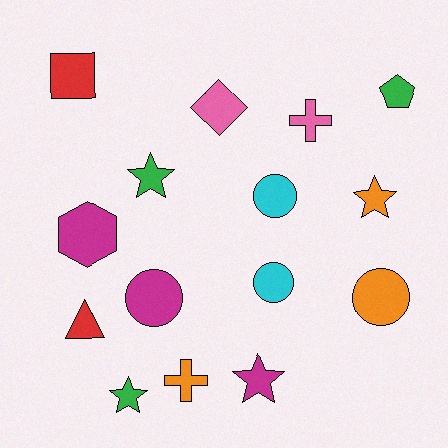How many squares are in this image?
There is 1 square.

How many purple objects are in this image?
There are no purple objects.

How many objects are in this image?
There are 15 objects.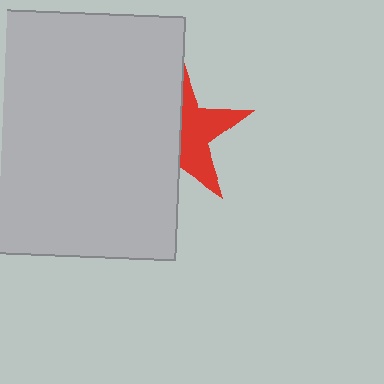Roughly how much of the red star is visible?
A small part of it is visible (roughly 44%).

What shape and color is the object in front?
The object in front is a light gray square.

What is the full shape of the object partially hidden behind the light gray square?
The partially hidden object is a red star.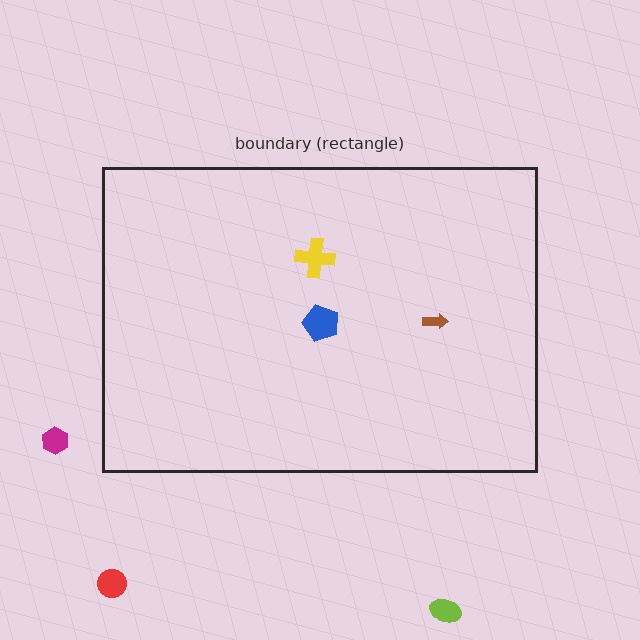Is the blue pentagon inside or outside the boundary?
Inside.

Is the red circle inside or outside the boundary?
Outside.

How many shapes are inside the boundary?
3 inside, 3 outside.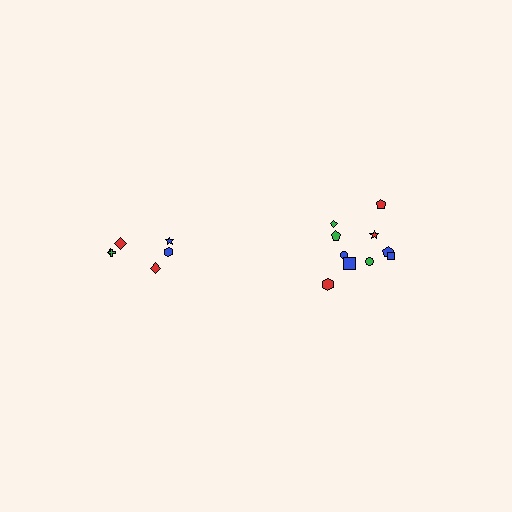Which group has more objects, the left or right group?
The right group.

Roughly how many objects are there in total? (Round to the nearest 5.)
Roughly 15 objects in total.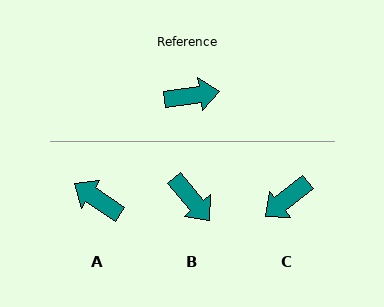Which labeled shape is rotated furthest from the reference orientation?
C, about 149 degrees away.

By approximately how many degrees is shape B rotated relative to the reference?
Approximately 58 degrees clockwise.